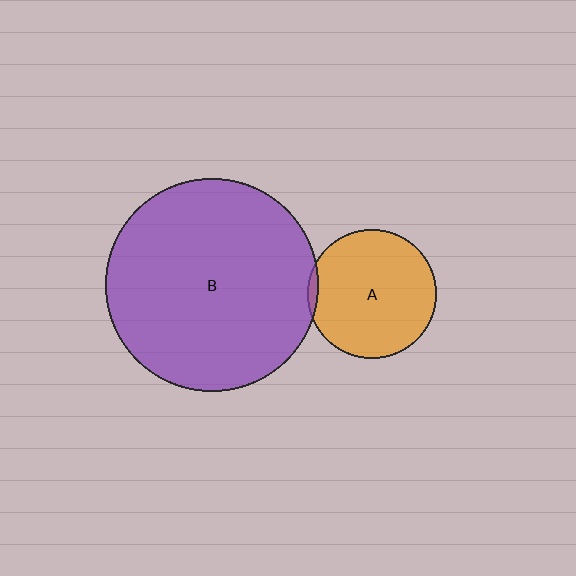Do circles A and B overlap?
Yes.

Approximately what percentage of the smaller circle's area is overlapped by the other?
Approximately 5%.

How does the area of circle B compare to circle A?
Approximately 2.7 times.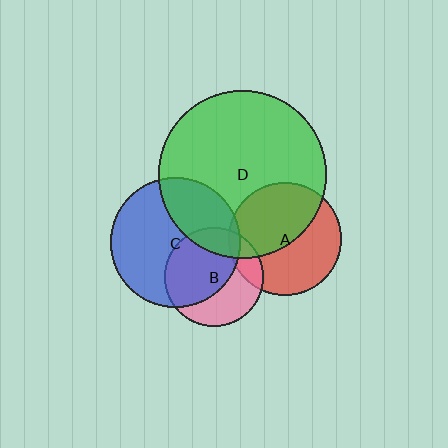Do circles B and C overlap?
Yes.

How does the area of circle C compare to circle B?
Approximately 1.7 times.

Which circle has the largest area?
Circle D (green).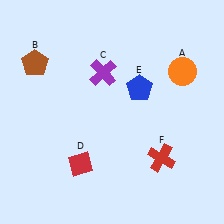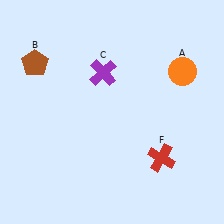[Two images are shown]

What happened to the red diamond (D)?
The red diamond (D) was removed in Image 2. It was in the bottom-left area of Image 1.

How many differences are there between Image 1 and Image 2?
There are 2 differences between the two images.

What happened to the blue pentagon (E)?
The blue pentagon (E) was removed in Image 2. It was in the top-right area of Image 1.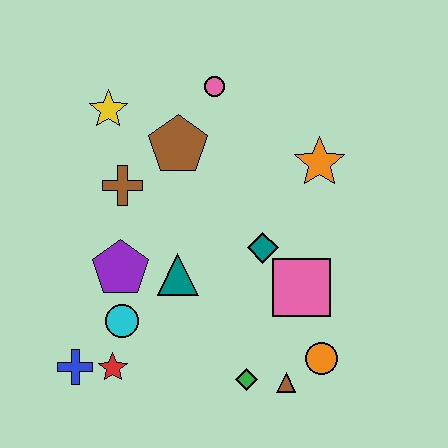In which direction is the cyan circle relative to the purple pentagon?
The cyan circle is below the purple pentagon.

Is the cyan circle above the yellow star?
No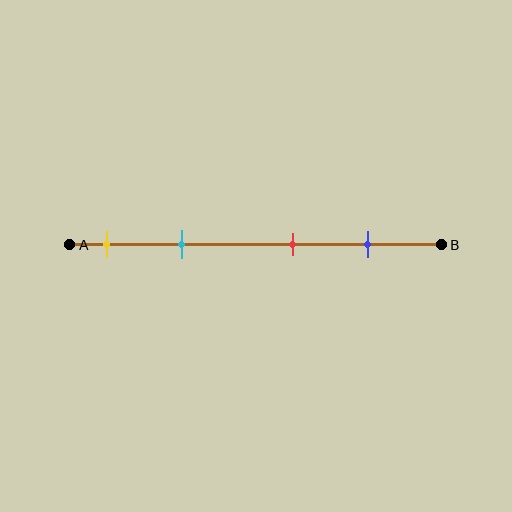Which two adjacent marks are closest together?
The yellow and cyan marks are the closest adjacent pair.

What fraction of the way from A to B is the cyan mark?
The cyan mark is approximately 30% (0.3) of the way from A to B.